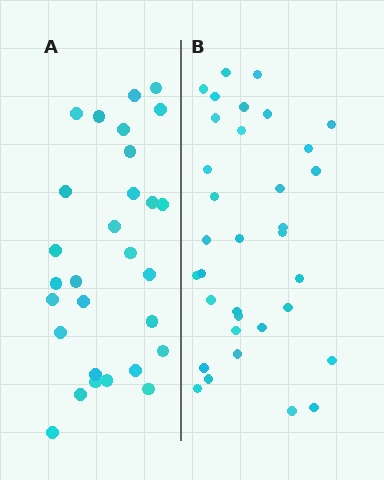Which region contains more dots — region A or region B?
Region B (the right region) has more dots.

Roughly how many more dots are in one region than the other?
Region B has about 5 more dots than region A.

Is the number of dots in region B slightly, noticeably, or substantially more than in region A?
Region B has only slightly more — the two regions are fairly close. The ratio is roughly 1.2 to 1.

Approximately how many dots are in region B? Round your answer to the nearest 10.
About 30 dots. (The exact count is 34, which rounds to 30.)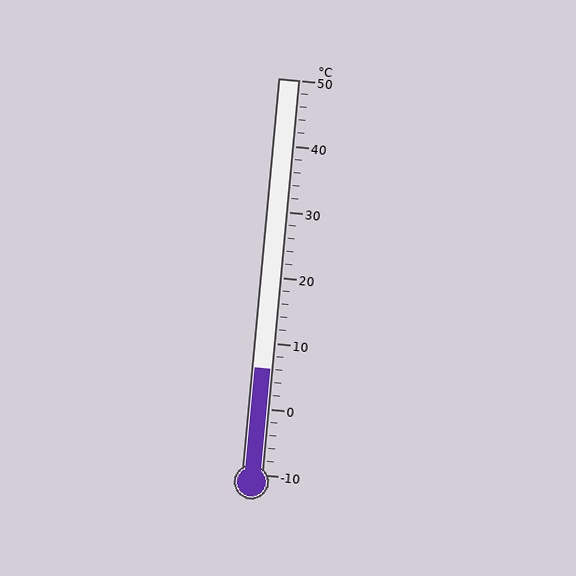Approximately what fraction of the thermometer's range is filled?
The thermometer is filled to approximately 25% of its range.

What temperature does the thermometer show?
The thermometer shows approximately 6°C.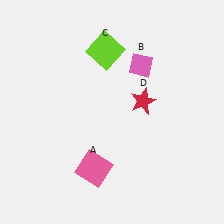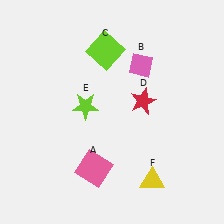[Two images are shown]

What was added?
A lime star (E), a yellow triangle (F) were added in Image 2.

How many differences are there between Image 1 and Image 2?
There are 2 differences between the two images.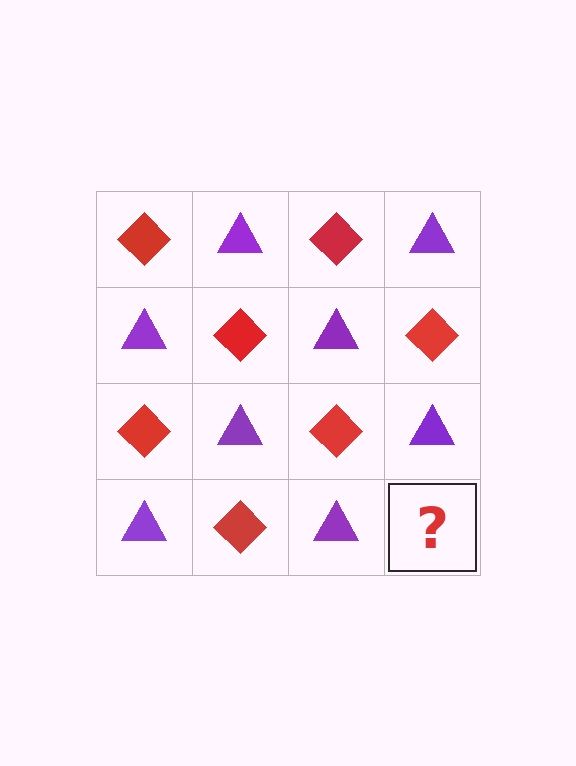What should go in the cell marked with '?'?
The missing cell should contain a red diamond.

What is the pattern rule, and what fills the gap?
The rule is that it alternates red diamond and purple triangle in a checkerboard pattern. The gap should be filled with a red diamond.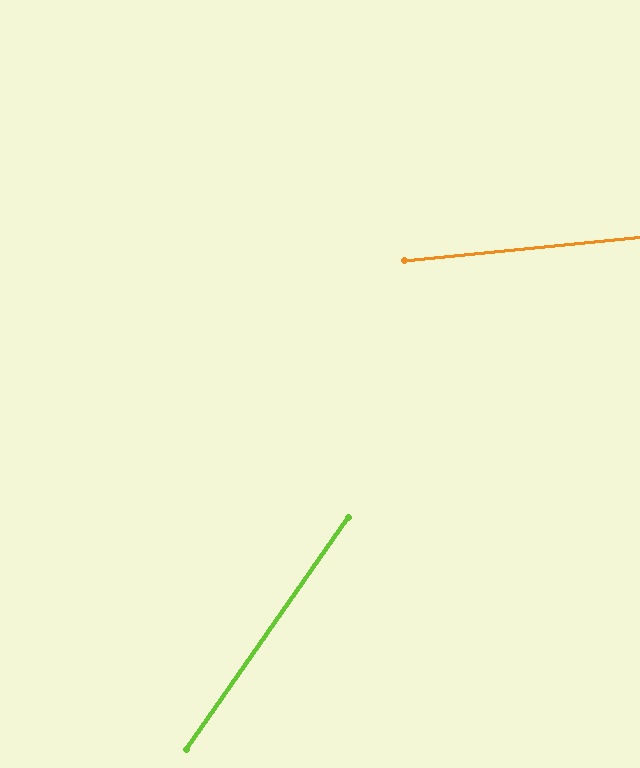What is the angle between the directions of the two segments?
Approximately 49 degrees.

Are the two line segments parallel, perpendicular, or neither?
Neither parallel nor perpendicular — they differ by about 49°.